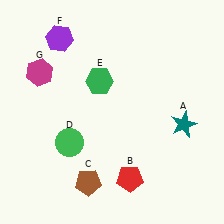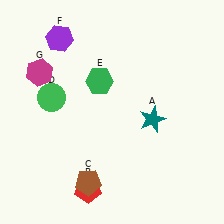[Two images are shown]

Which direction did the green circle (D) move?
The green circle (D) moved up.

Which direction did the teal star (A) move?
The teal star (A) moved left.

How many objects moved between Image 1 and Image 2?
3 objects moved between the two images.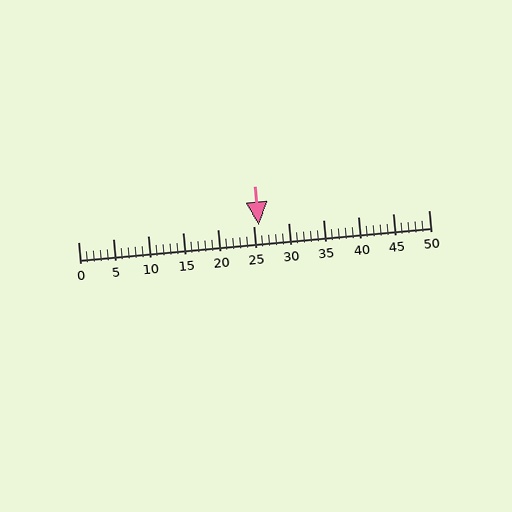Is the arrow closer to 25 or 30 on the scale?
The arrow is closer to 25.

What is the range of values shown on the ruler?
The ruler shows values from 0 to 50.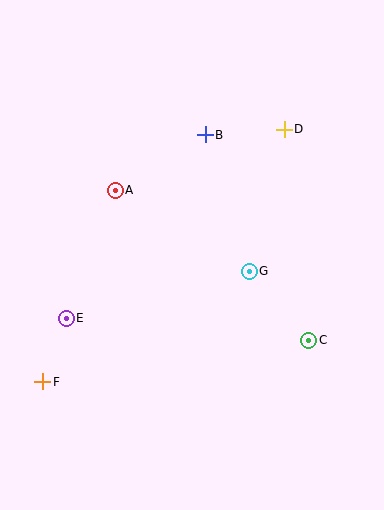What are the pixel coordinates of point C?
Point C is at (309, 340).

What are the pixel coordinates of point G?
Point G is at (249, 271).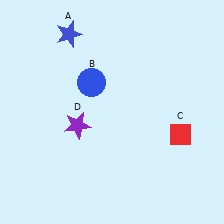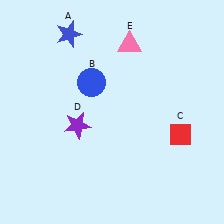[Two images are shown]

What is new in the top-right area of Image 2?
A pink triangle (E) was added in the top-right area of Image 2.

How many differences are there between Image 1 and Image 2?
There is 1 difference between the two images.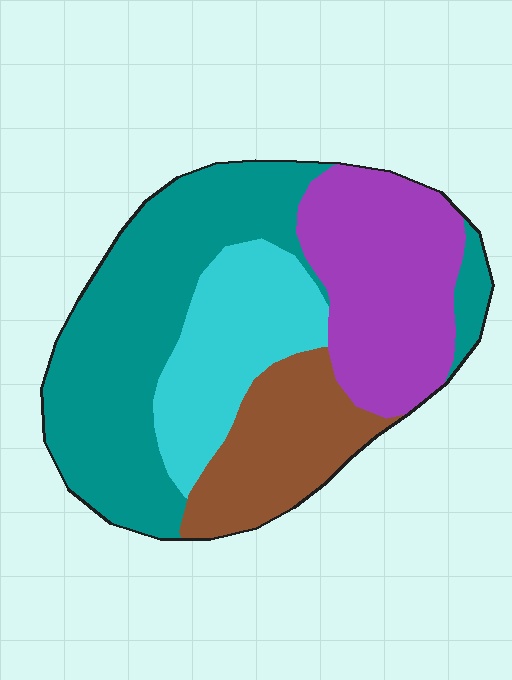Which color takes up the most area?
Teal, at roughly 40%.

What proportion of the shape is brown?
Brown takes up between a sixth and a third of the shape.